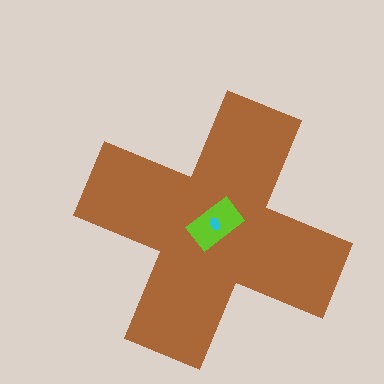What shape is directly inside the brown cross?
The lime rectangle.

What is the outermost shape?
The brown cross.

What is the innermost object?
The cyan ellipse.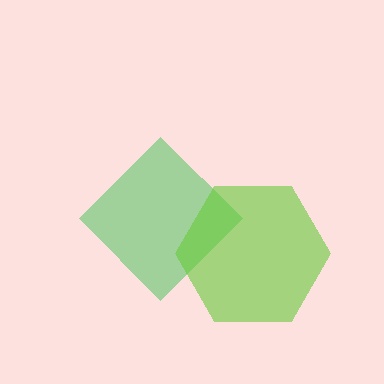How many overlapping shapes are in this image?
There are 2 overlapping shapes in the image.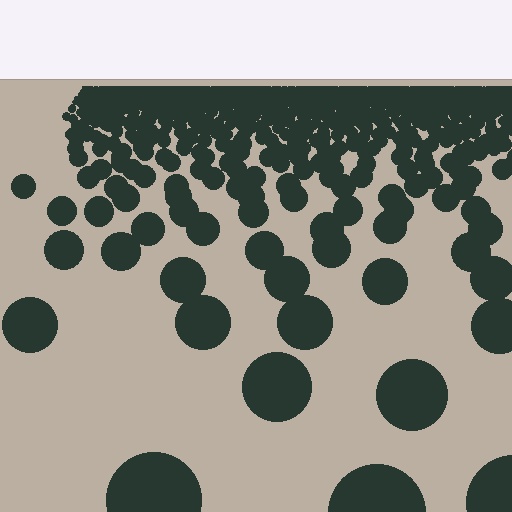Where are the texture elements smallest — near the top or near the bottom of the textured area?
Near the top.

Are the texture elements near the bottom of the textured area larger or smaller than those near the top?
Larger. Near the bottom, elements are closer to the viewer and appear at a bigger on-screen size.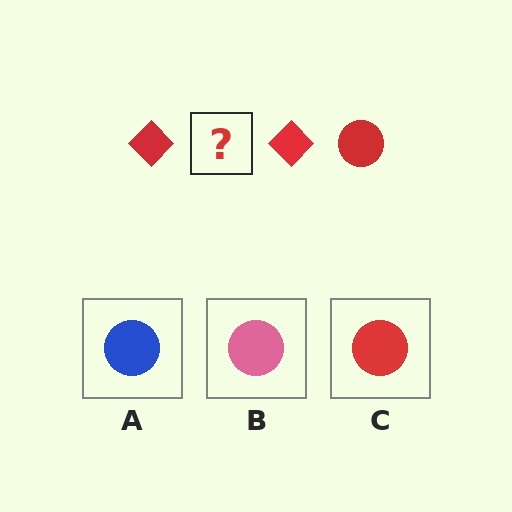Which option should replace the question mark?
Option C.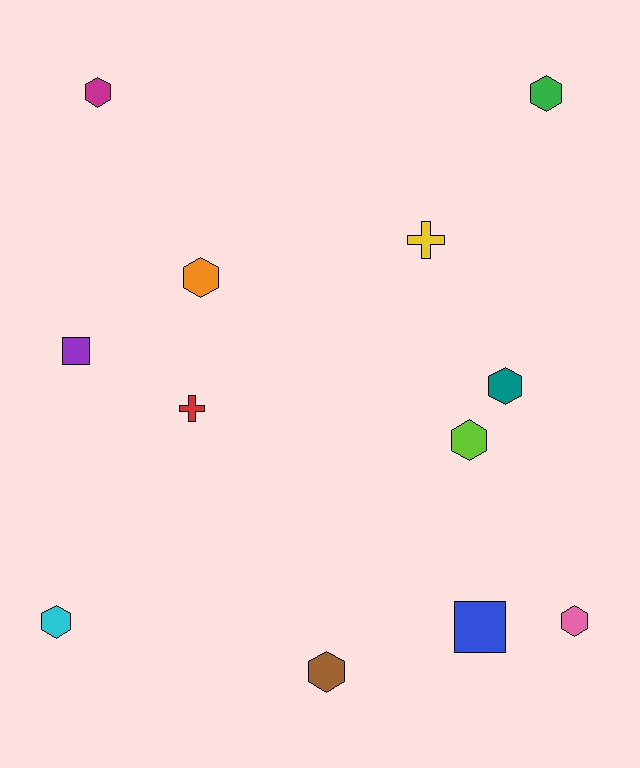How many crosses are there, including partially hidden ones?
There are 2 crosses.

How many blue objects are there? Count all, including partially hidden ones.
There is 1 blue object.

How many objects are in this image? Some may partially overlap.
There are 12 objects.